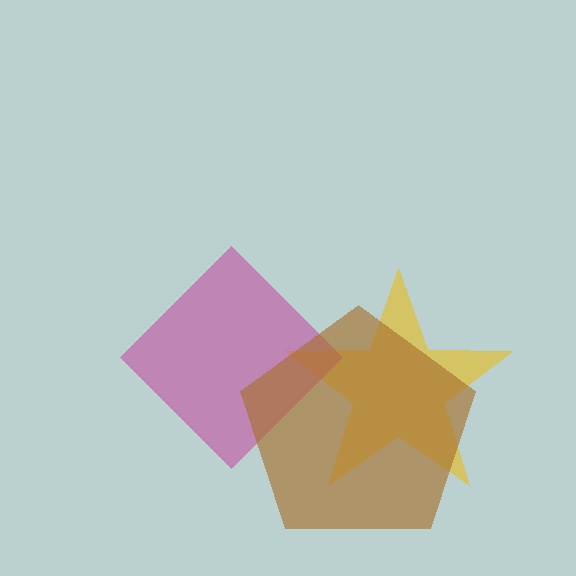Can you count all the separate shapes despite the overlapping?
Yes, there are 3 separate shapes.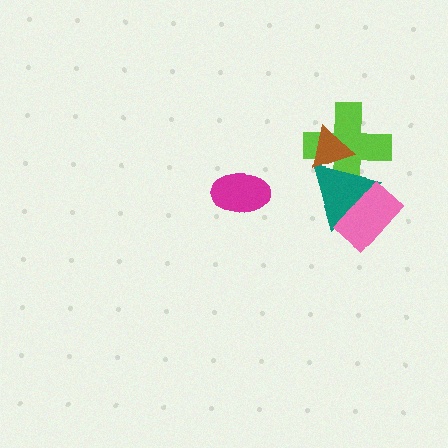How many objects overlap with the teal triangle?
3 objects overlap with the teal triangle.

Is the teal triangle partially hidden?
Yes, it is partially covered by another shape.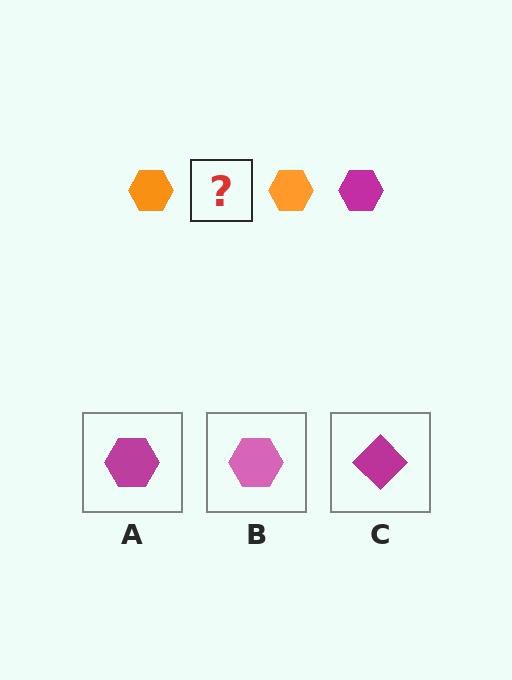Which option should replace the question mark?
Option A.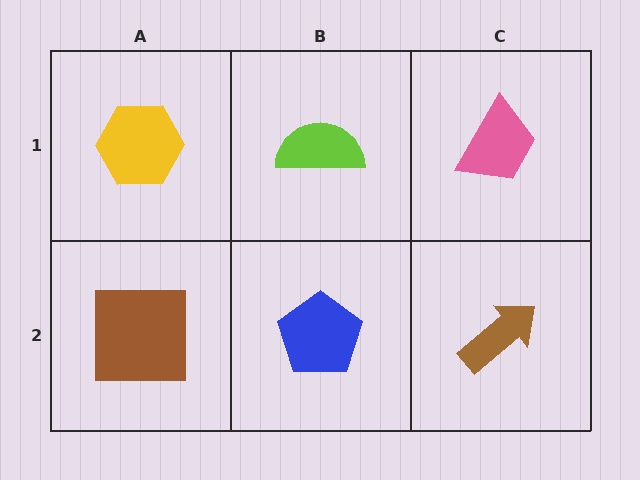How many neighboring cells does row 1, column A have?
2.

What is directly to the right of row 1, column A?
A lime semicircle.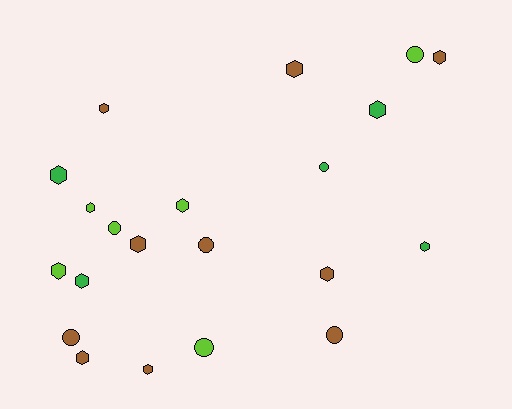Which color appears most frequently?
Brown, with 10 objects.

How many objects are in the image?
There are 21 objects.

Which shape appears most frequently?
Hexagon, with 14 objects.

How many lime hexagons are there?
There are 3 lime hexagons.